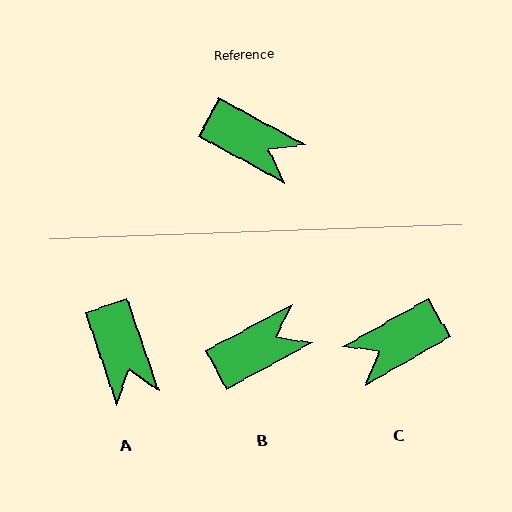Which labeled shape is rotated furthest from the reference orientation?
C, about 122 degrees away.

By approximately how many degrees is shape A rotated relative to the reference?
Approximately 43 degrees clockwise.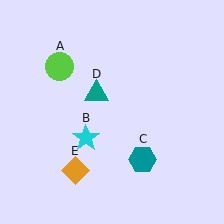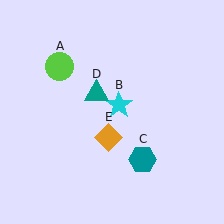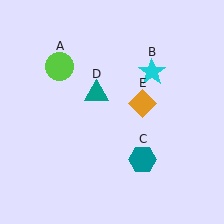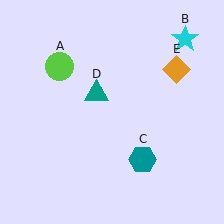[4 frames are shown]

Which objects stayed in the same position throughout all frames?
Lime circle (object A) and teal hexagon (object C) and teal triangle (object D) remained stationary.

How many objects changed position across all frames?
2 objects changed position: cyan star (object B), orange diamond (object E).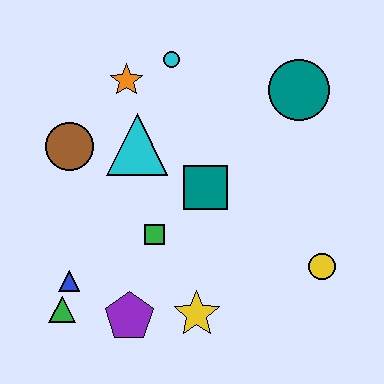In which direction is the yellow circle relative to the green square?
The yellow circle is to the right of the green square.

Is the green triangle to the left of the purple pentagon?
Yes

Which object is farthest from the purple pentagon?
The teal circle is farthest from the purple pentagon.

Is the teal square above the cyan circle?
No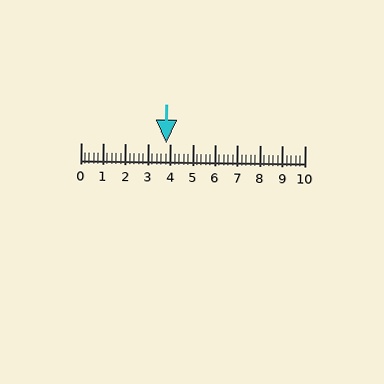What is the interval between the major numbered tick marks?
The major tick marks are spaced 1 units apart.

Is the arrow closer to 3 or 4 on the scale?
The arrow is closer to 4.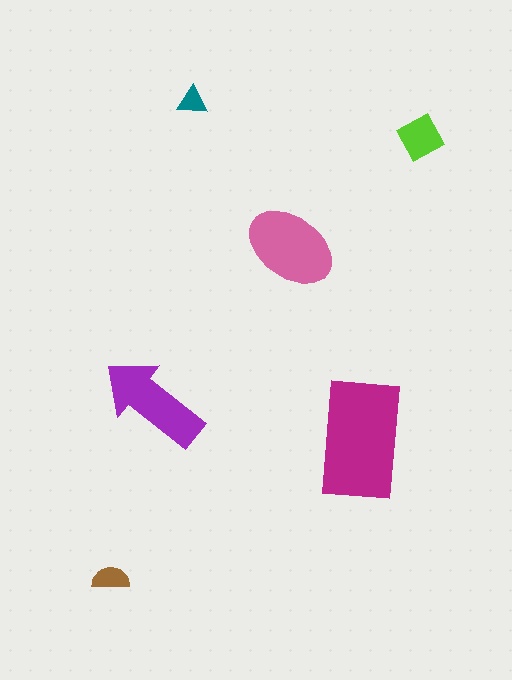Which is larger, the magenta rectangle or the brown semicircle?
The magenta rectangle.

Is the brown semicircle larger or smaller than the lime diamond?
Smaller.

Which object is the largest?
The magenta rectangle.